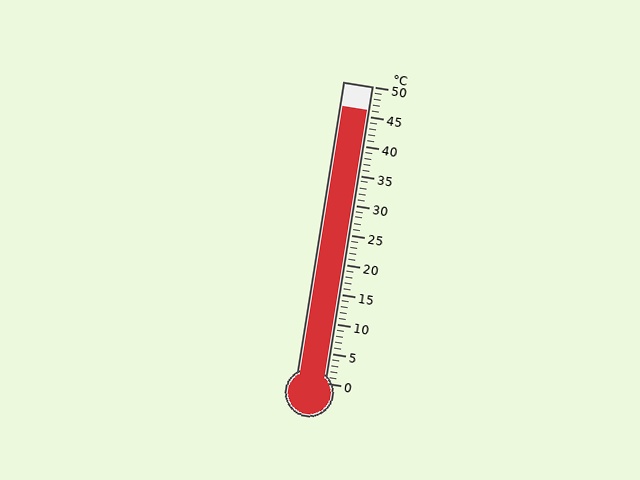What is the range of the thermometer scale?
The thermometer scale ranges from 0°C to 50°C.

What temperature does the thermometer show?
The thermometer shows approximately 46°C.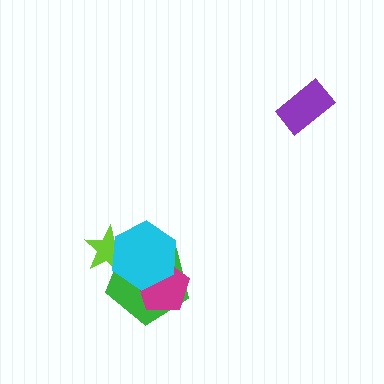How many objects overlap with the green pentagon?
3 objects overlap with the green pentagon.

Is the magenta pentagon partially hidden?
Yes, it is partially covered by another shape.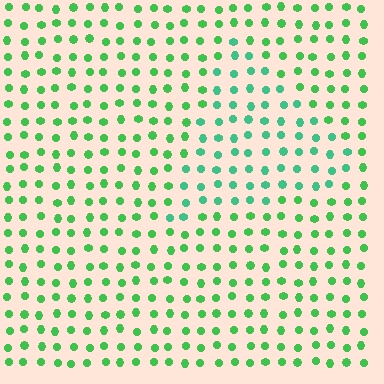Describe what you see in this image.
The image is filled with small green elements in a uniform arrangement. A triangle-shaped region is visible where the elements are tinted to a slightly different hue, forming a subtle color boundary.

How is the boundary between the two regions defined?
The boundary is defined purely by a slight shift in hue (about 26 degrees). Spacing, size, and orientation are identical on both sides.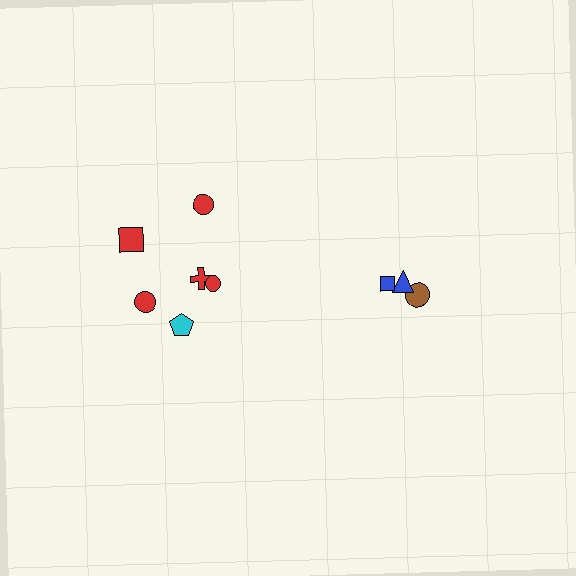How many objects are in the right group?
There are 3 objects.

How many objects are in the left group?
There are 6 objects.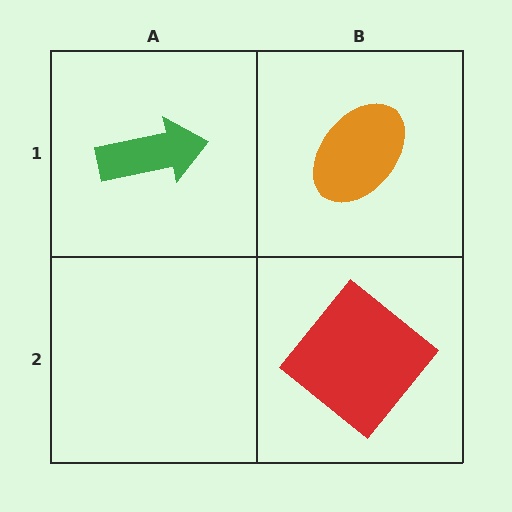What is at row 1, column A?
A green arrow.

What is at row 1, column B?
An orange ellipse.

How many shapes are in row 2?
1 shape.